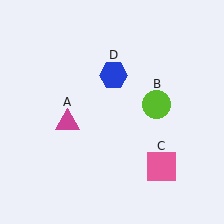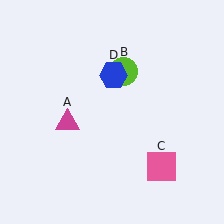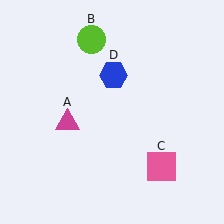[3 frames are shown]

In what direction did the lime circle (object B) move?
The lime circle (object B) moved up and to the left.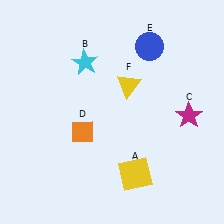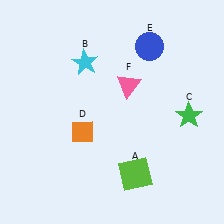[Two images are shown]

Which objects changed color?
A changed from yellow to lime. C changed from magenta to green. F changed from yellow to pink.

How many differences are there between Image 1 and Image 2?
There are 3 differences between the two images.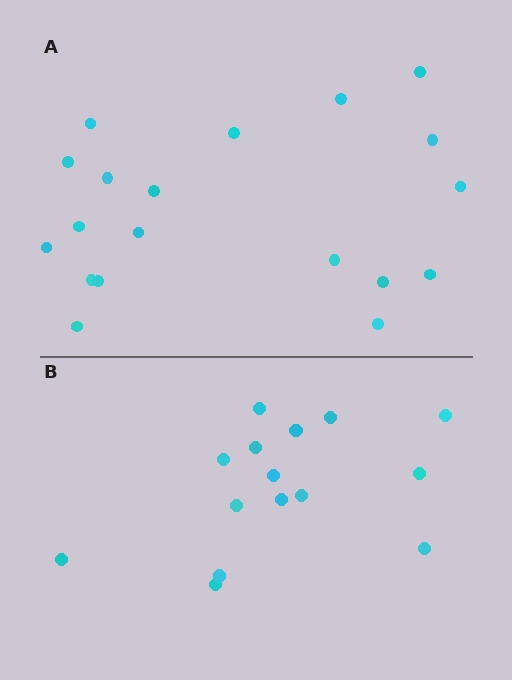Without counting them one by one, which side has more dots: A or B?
Region A (the top region) has more dots.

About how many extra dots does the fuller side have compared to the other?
Region A has about 4 more dots than region B.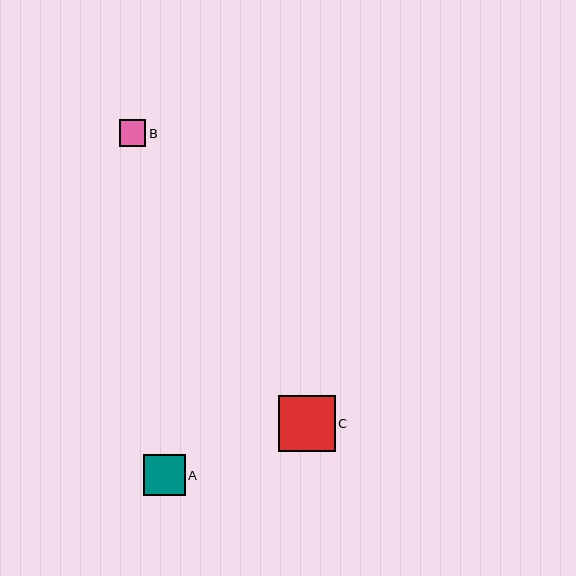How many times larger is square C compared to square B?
Square C is approximately 2.1 times the size of square B.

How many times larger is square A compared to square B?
Square A is approximately 1.6 times the size of square B.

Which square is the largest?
Square C is the largest with a size of approximately 56 pixels.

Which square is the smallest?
Square B is the smallest with a size of approximately 26 pixels.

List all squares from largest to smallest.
From largest to smallest: C, A, B.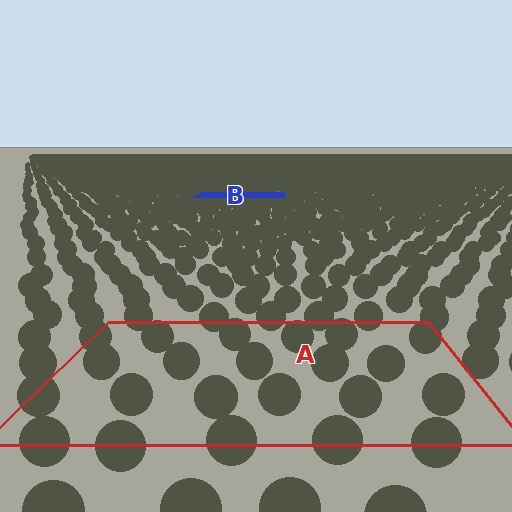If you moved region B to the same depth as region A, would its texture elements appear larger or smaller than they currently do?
They would appear larger. At a closer depth, the same texture elements are projected at a bigger on-screen size.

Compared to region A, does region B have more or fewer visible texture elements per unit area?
Region B has more texture elements per unit area — they are packed more densely because it is farther away.